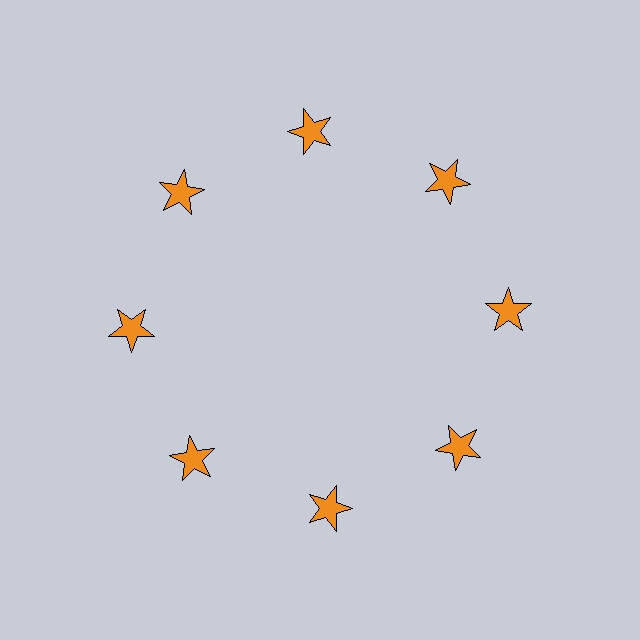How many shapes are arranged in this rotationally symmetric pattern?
There are 8 shapes, arranged in 8 groups of 1.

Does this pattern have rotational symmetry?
Yes, this pattern has 8-fold rotational symmetry. It looks the same after rotating 45 degrees around the center.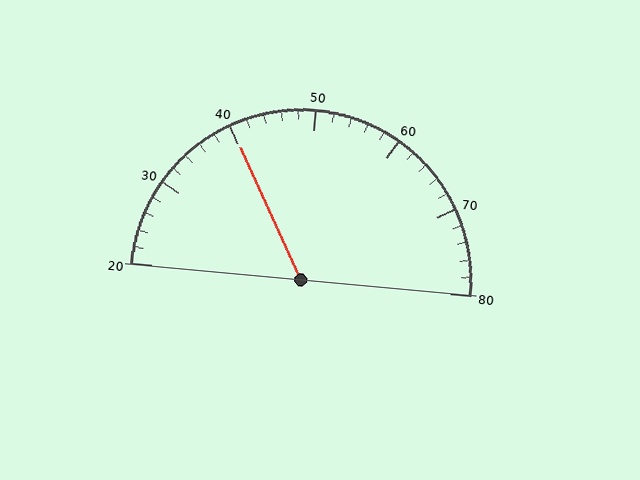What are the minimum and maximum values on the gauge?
The gauge ranges from 20 to 80.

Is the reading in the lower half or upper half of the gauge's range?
The reading is in the lower half of the range (20 to 80).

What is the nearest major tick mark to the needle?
The nearest major tick mark is 40.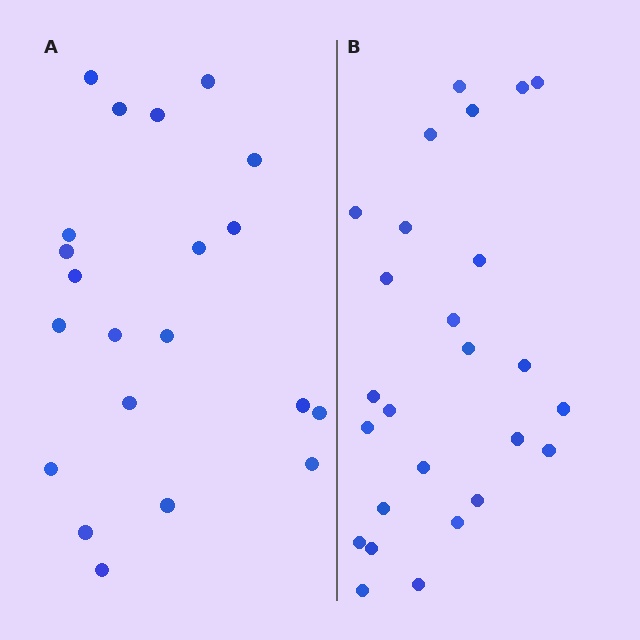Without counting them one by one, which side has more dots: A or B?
Region B (the right region) has more dots.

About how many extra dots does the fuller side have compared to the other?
Region B has about 5 more dots than region A.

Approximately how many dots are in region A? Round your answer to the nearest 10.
About 20 dots. (The exact count is 21, which rounds to 20.)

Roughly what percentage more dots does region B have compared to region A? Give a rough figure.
About 25% more.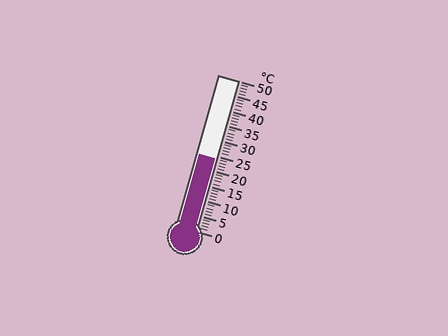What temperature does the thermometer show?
The thermometer shows approximately 24°C.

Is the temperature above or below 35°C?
The temperature is below 35°C.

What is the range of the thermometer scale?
The thermometer scale ranges from 0°C to 50°C.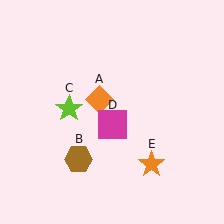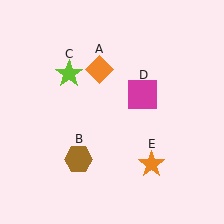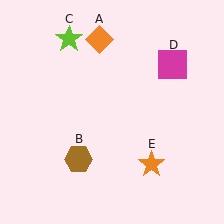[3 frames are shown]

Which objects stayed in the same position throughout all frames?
Brown hexagon (object B) and orange star (object E) remained stationary.